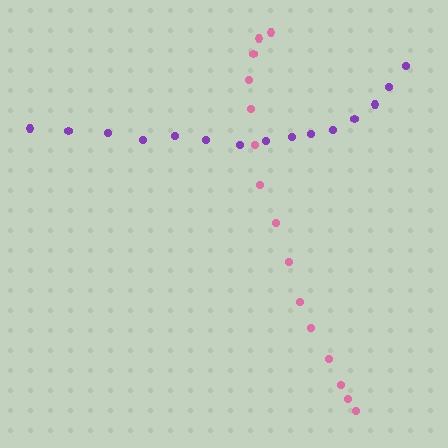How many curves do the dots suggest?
There are 2 distinct paths.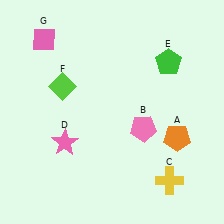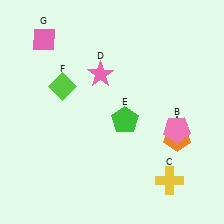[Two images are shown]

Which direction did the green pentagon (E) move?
The green pentagon (E) moved down.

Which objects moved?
The objects that moved are: the pink pentagon (B), the pink star (D), the green pentagon (E).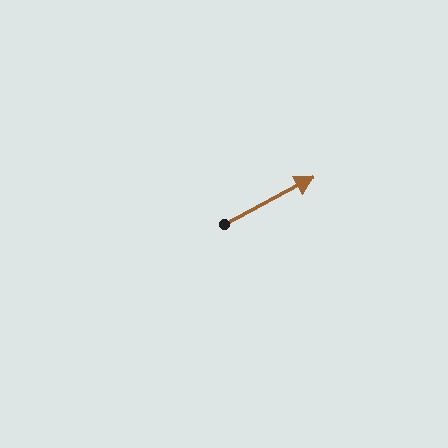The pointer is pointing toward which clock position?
Roughly 2 o'clock.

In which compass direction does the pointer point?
Northeast.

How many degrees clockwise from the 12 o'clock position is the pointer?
Approximately 62 degrees.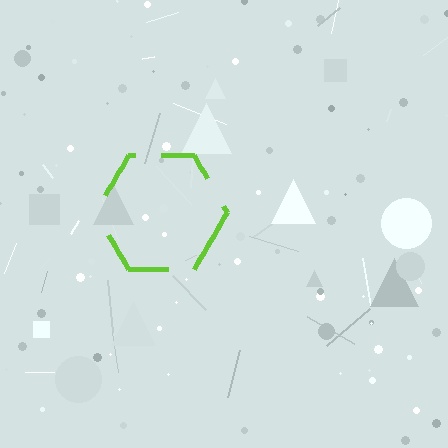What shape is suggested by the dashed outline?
The dashed outline suggests a hexagon.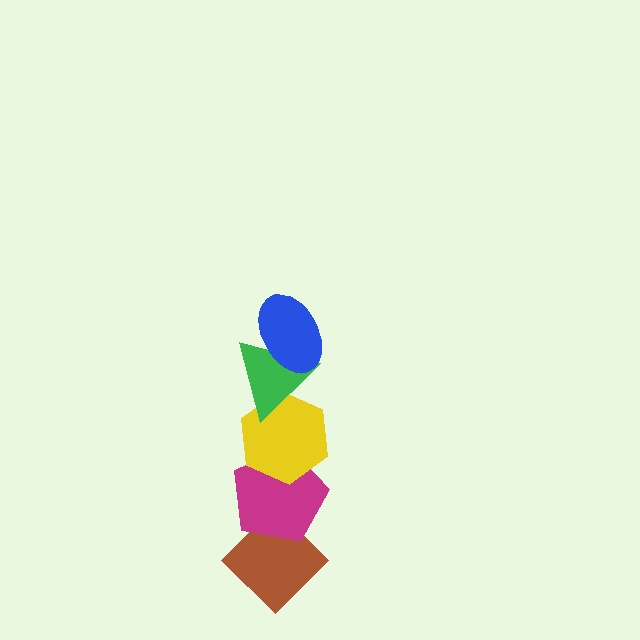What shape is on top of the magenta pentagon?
The yellow hexagon is on top of the magenta pentagon.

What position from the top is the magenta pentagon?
The magenta pentagon is 4th from the top.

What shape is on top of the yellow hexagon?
The green triangle is on top of the yellow hexagon.